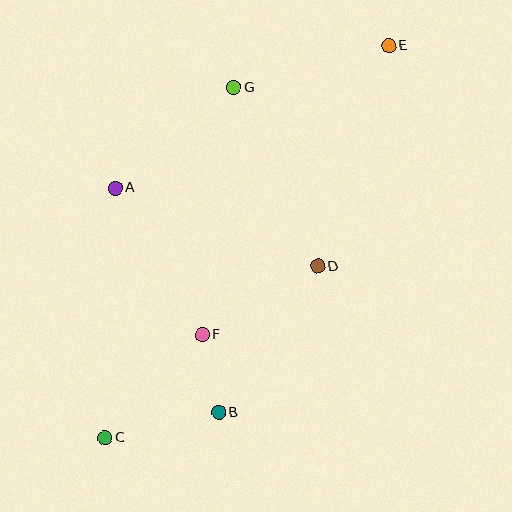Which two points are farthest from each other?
Points C and E are farthest from each other.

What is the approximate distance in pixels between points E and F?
The distance between E and F is approximately 344 pixels.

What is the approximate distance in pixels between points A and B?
The distance between A and B is approximately 247 pixels.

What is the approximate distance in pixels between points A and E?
The distance between A and E is approximately 308 pixels.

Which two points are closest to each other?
Points B and F are closest to each other.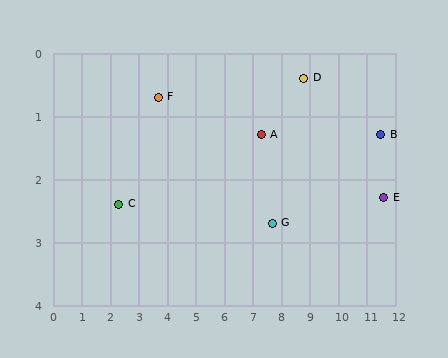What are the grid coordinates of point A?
Point A is at approximately (7.3, 1.3).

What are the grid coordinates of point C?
Point C is at approximately (2.3, 2.4).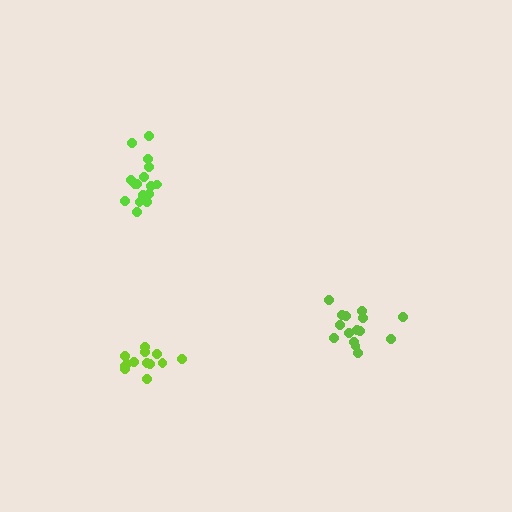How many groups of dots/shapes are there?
There are 3 groups.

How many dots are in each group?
Group 1: 15 dots, Group 2: 16 dots, Group 3: 13 dots (44 total).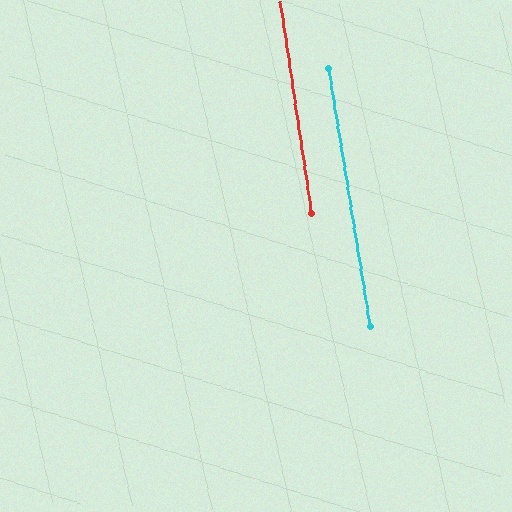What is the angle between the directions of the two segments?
Approximately 1 degree.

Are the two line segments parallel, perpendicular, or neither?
Parallel — their directions differ by only 0.5°.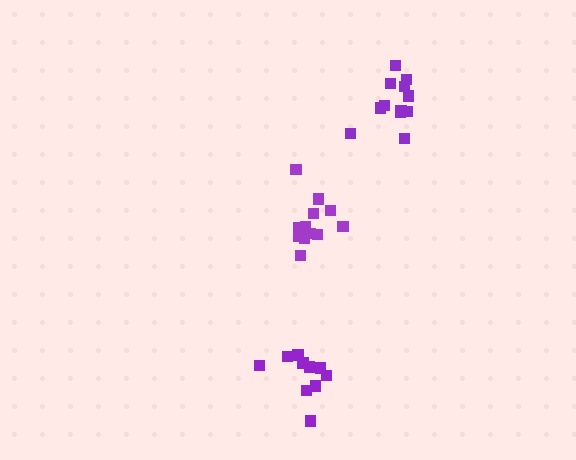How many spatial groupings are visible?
There are 3 spatial groupings.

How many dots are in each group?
Group 1: 12 dots, Group 2: 12 dots, Group 3: 10 dots (34 total).